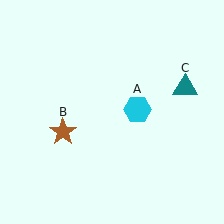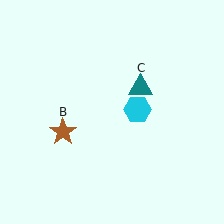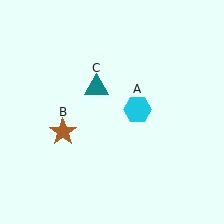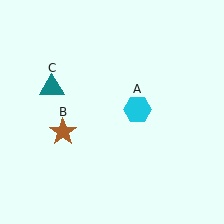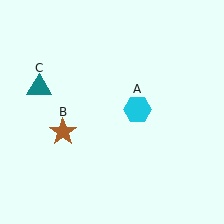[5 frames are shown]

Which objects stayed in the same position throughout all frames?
Cyan hexagon (object A) and brown star (object B) remained stationary.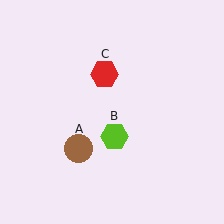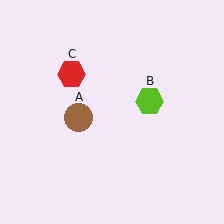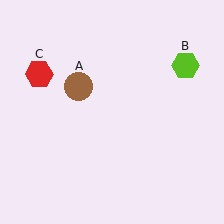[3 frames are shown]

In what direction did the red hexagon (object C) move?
The red hexagon (object C) moved left.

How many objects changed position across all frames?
3 objects changed position: brown circle (object A), lime hexagon (object B), red hexagon (object C).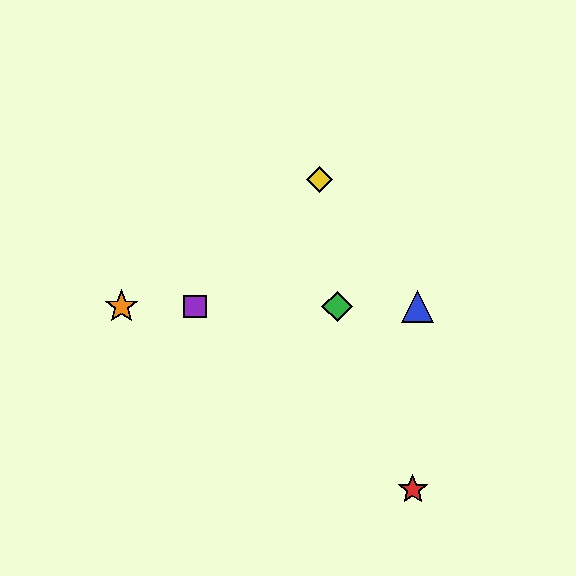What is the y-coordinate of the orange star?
The orange star is at y≈307.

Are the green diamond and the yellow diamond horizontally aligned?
No, the green diamond is at y≈307 and the yellow diamond is at y≈179.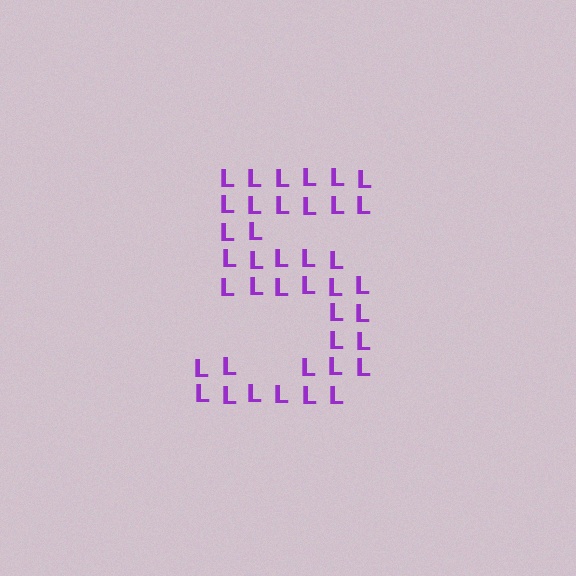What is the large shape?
The large shape is the digit 5.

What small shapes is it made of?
It is made of small letter L's.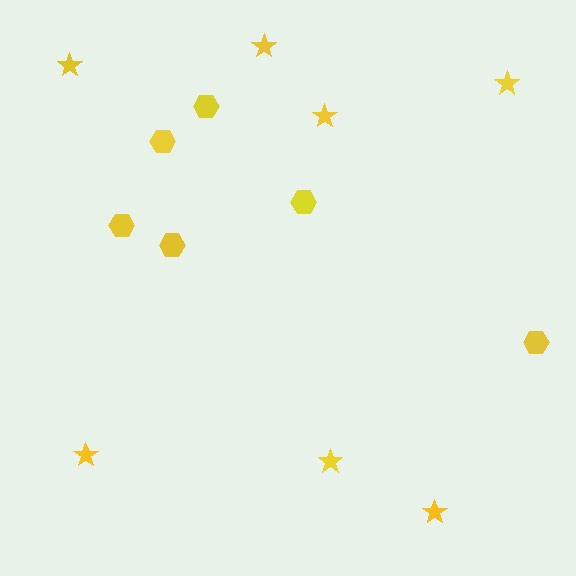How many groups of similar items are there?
There are 2 groups: one group of hexagons (6) and one group of stars (7).